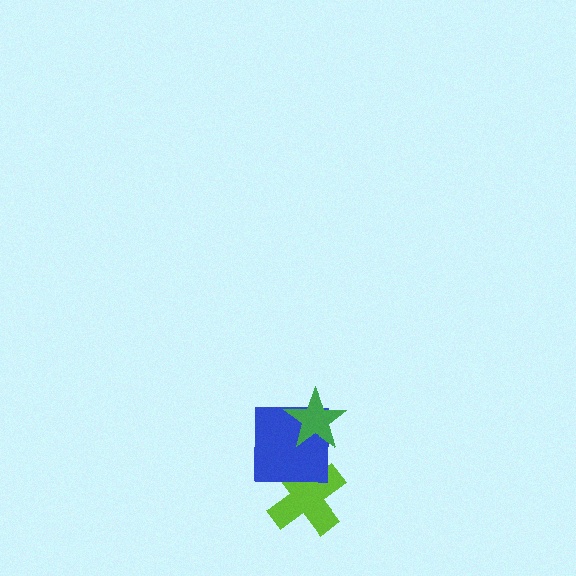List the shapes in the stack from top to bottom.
From top to bottom: the green star, the blue square, the lime cross.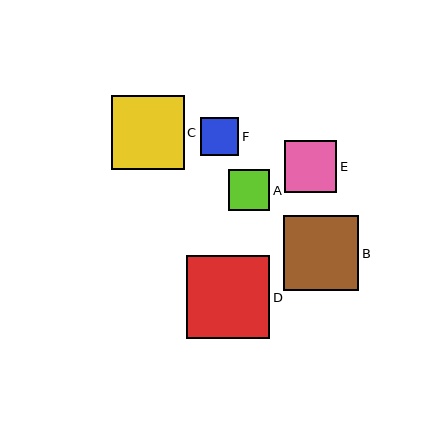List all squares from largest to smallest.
From largest to smallest: D, B, C, E, A, F.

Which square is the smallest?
Square F is the smallest with a size of approximately 38 pixels.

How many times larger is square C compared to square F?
Square C is approximately 1.9 times the size of square F.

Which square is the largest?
Square D is the largest with a size of approximately 83 pixels.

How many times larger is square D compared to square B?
Square D is approximately 1.1 times the size of square B.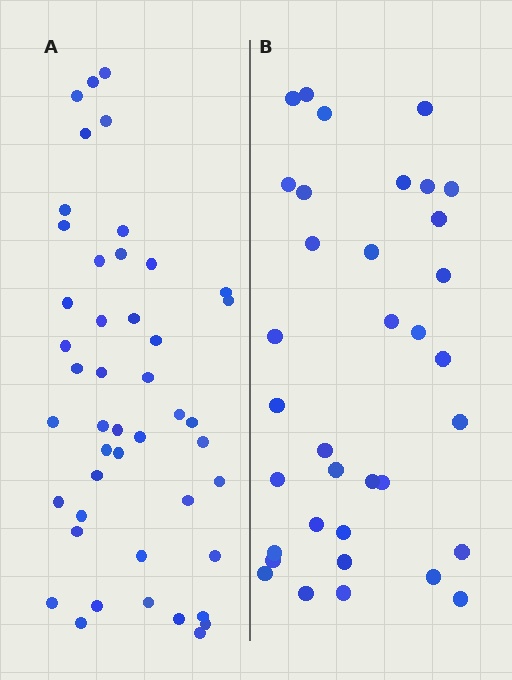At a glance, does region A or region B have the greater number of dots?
Region A (the left region) has more dots.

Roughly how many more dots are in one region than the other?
Region A has roughly 12 or so more dots than region B.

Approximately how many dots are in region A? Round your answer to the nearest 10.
About 50 dots. (The exact count is 46, which rounds to 50.)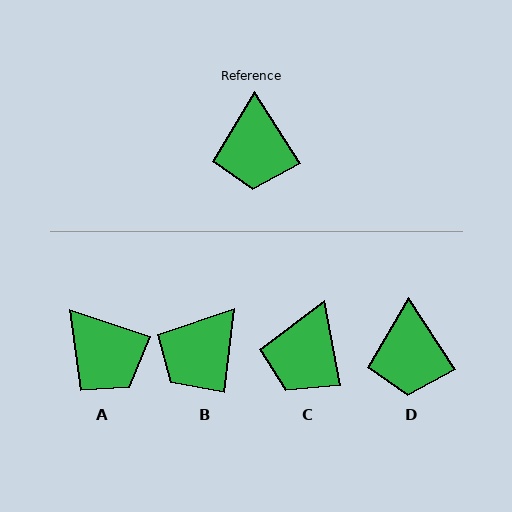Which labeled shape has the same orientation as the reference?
D.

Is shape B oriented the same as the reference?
No, it is off by about 40 degrees.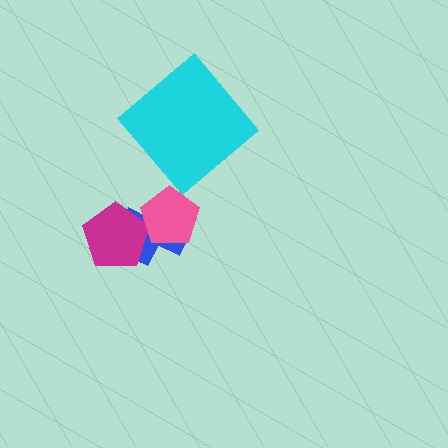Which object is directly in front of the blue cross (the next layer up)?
The magenta pentagon is directly in front of the blue cross.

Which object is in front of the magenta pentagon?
The pink pentagon is in front of the magenta pentagon.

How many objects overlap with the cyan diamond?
0 objects overlap with the cyan diamond.